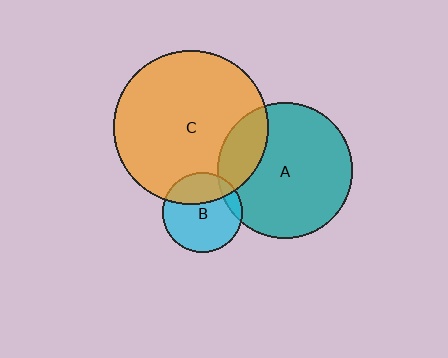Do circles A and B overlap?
Yes.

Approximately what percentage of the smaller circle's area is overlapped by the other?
Approximately 10%.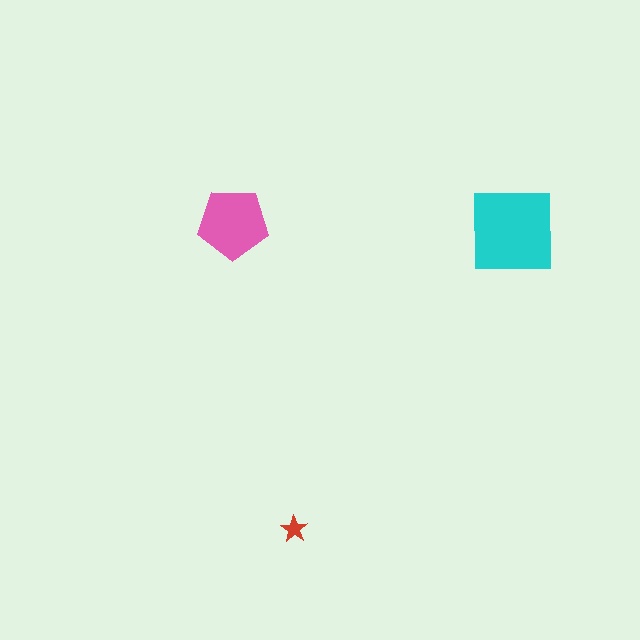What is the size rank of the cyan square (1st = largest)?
1st.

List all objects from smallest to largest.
The red star, the pink pentagon, the cyan square.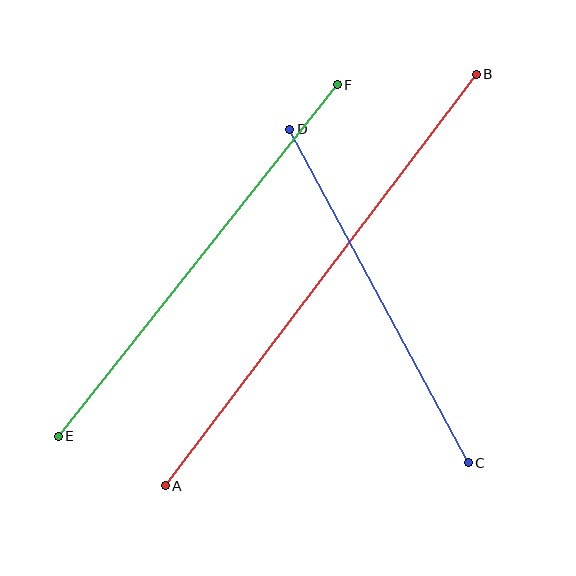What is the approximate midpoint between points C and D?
The midpoint is at approximately (379, 296) pixels.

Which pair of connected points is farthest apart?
Points A and B are farthest apart.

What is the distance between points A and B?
The distance is approximately 516 pixels.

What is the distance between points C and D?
The distance is approximately 378 pixels.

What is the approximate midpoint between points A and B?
The midpoint is at approximately (321, 280) pixels.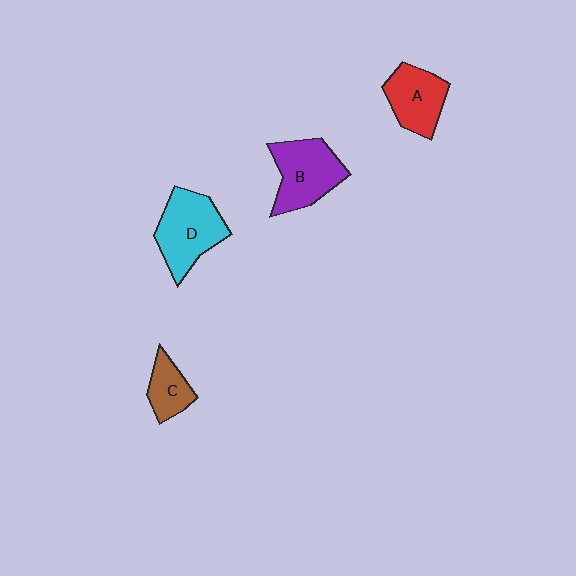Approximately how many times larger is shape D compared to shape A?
Approximately 1.3 times.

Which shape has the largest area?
Shape D (cyan).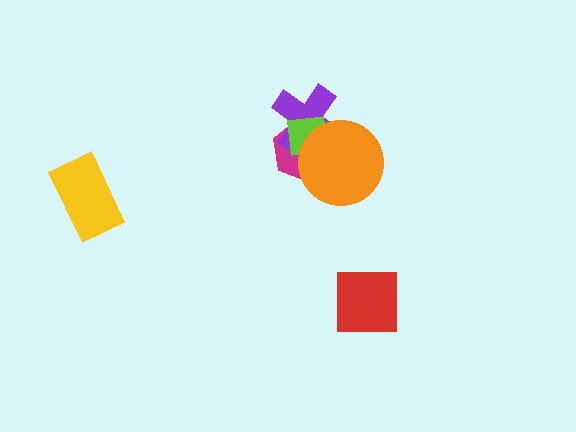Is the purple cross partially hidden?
Yes, it is partially covered by another shape.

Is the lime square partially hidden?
Yes, it is partially covered by another shape.